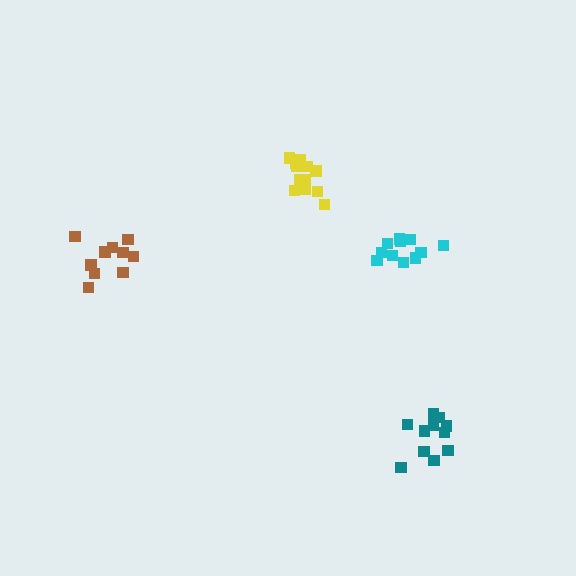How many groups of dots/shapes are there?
There are 4 groups.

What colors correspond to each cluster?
The clusters are colored: cyan, brown, teal, yellow.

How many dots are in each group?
Group 1: 11 dots, Group 2: 11 dots, Group 3: 11 dots, Group 4: 14 dots (47 total).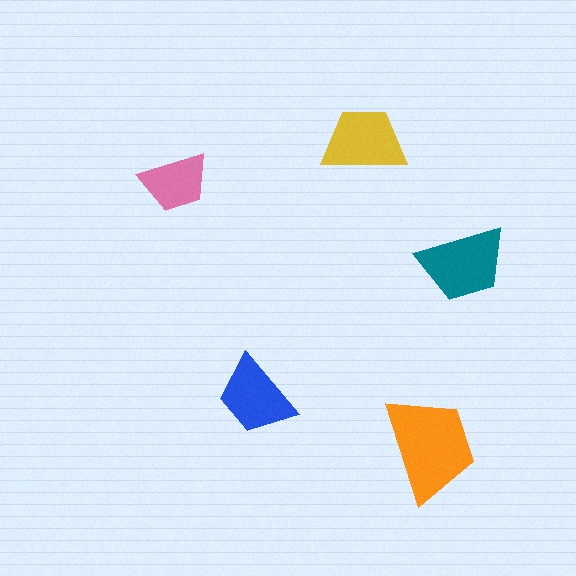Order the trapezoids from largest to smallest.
the orange one, the teal one, the yellow one, the blue one, the pink one.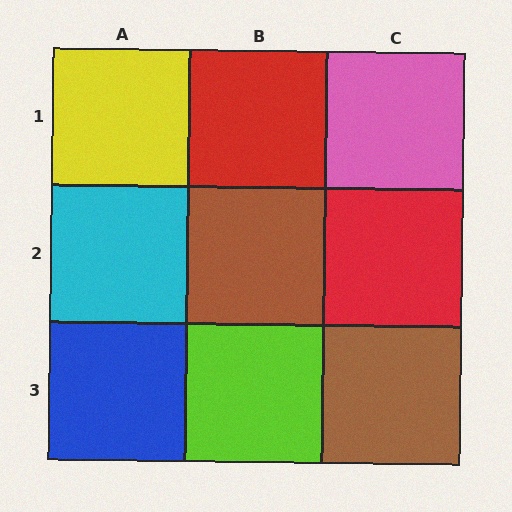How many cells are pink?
1 cell is pink.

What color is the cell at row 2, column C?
Red.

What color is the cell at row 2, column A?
Cyan.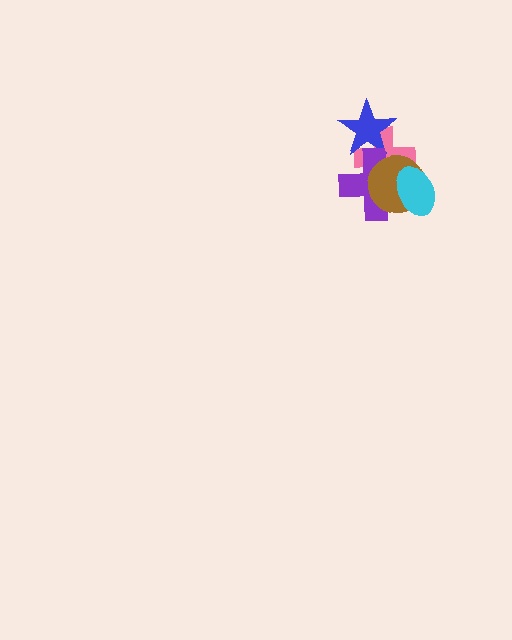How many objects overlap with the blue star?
2 objects overlap with the blue star.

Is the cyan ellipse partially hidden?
No, no other shape covers it.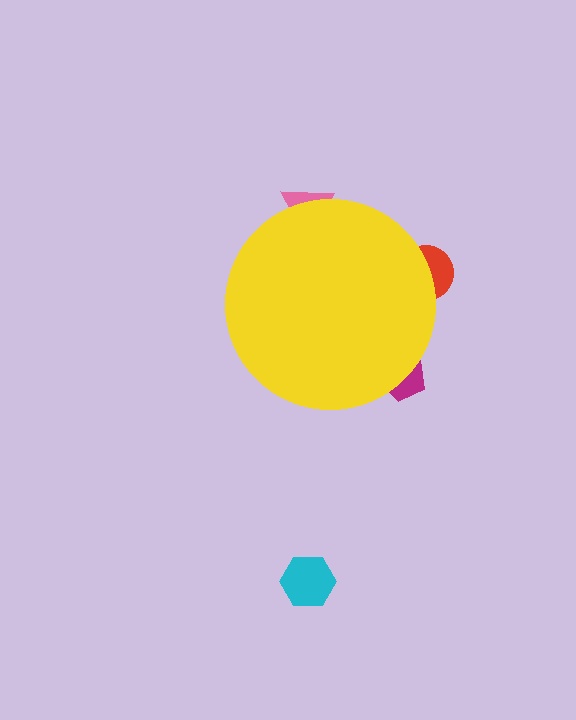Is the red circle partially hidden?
Yes, the red circle is partially hidden behind the yellow circle.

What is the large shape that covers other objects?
A yellow circle.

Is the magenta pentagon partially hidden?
Yes, the magenta pentagon is partially hidden behind the yellow circle.